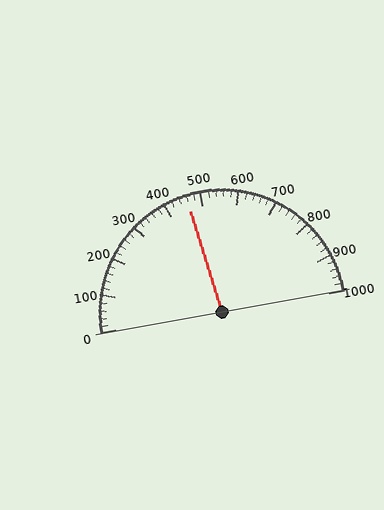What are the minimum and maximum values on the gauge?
The gauge ranges from 0 to 1000.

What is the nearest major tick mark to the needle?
The nearest major tick mark is 500.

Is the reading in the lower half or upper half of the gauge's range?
The reading is in the lower half of the range (0 to 1000).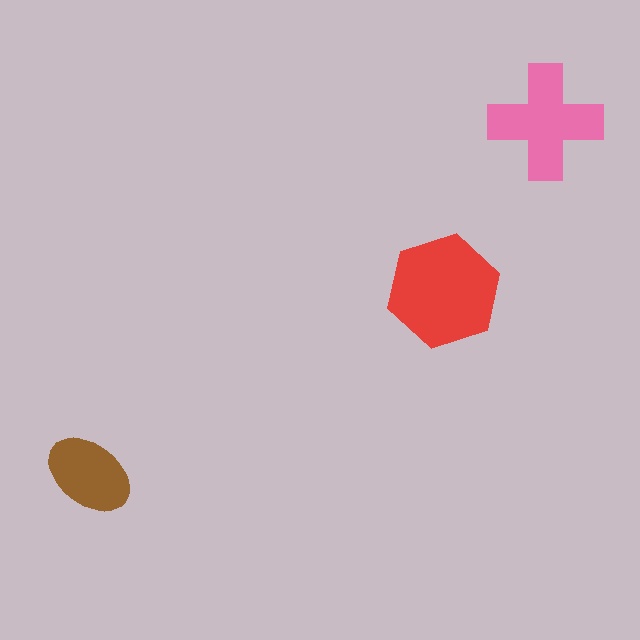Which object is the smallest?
The brown ellipse.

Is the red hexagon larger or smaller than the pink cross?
Larger.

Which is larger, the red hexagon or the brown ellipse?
The red hexagon.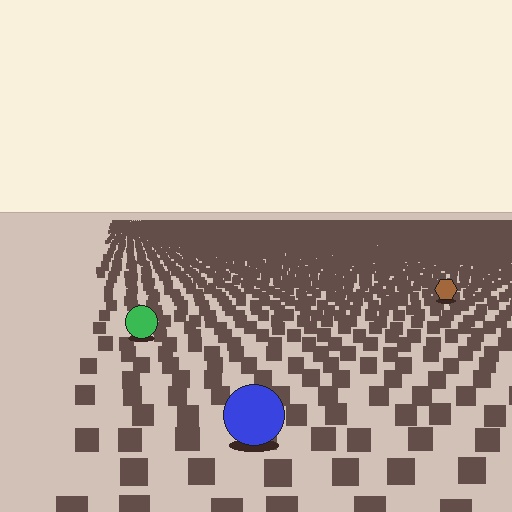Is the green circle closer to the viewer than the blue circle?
No. The blue circle is closer — you can tell from the texture gradient: the ground texture is coarser near it.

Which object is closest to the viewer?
The blue circle is closest. The texture marks near it are larger and more spread out.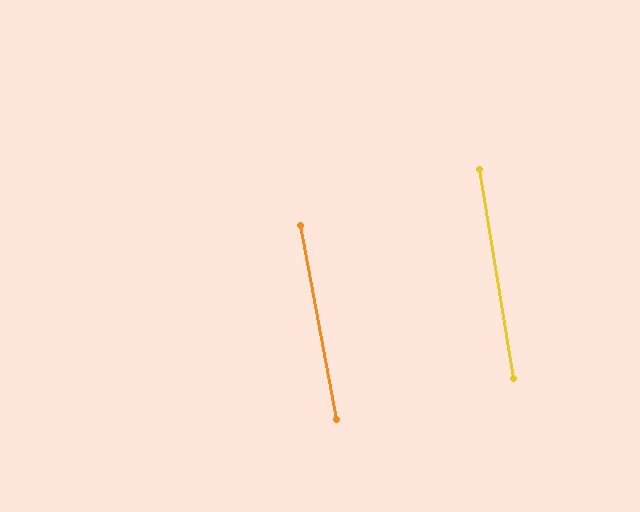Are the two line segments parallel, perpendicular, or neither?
Parallel — their directions differ by only 1.2°.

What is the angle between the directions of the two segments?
Approximately 1 degree.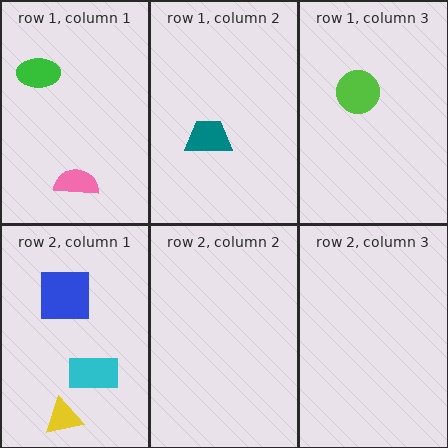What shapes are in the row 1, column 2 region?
The teal trapezoid.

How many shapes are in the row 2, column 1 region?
3.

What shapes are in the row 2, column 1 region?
The cyan rectangle, the yellow triangle, the blue square.